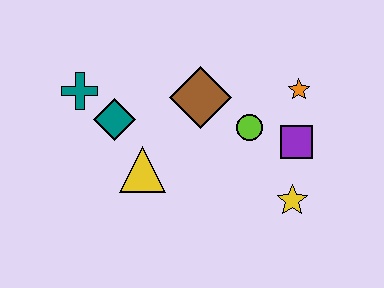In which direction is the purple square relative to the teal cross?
The purple square is to the right of the teal cross.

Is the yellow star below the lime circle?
Yes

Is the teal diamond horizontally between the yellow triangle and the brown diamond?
No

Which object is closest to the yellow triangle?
The teal diamond is closest to the yellow triangle.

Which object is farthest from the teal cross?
The yellow star is farthest from the teal cross.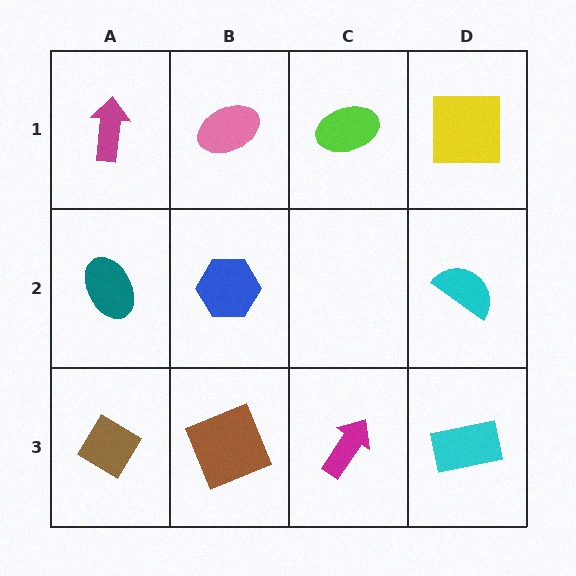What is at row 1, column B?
A pink ellipse.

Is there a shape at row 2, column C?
No, that cell is empty.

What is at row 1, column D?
A yellow square.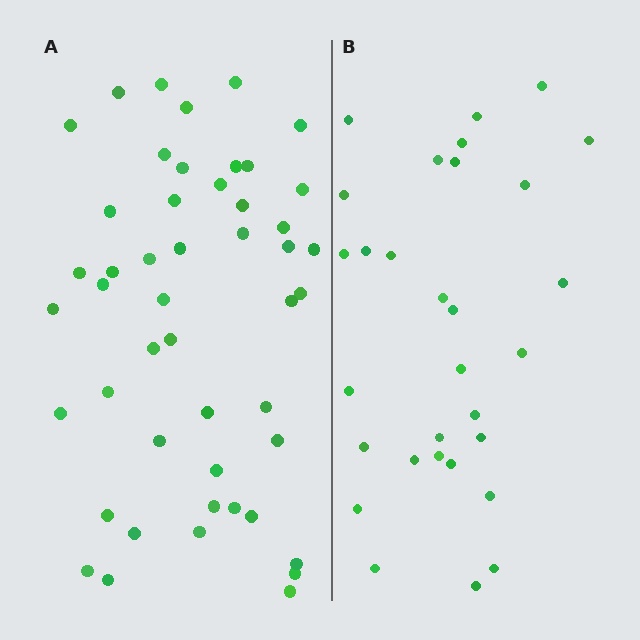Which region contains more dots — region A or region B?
Region A (the left region) has more dots.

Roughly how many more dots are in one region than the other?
Region A has approximately 20 more dots than region B.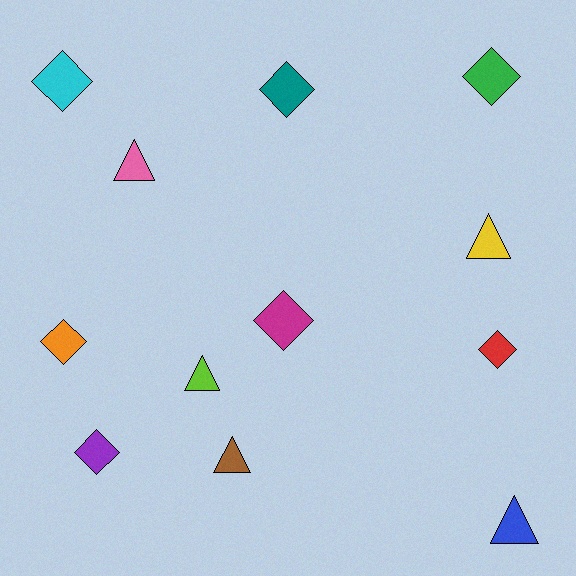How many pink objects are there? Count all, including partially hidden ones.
There is 1 pink object.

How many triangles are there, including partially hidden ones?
There are 5 triangles.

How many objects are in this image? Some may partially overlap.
There are 12 objects.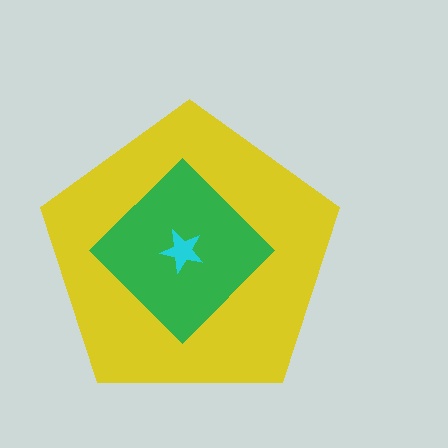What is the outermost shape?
The yellow pentagon.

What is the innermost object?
The cyan star.